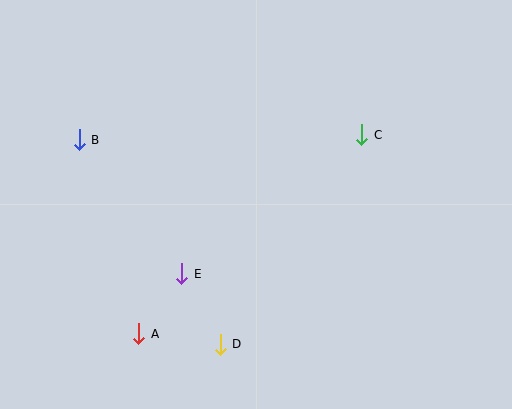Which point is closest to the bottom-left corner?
Point A is closest to the bottom-left corner.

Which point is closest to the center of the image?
Point E at (182, 274) is closest to the center.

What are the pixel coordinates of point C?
Point C is at (362, 135).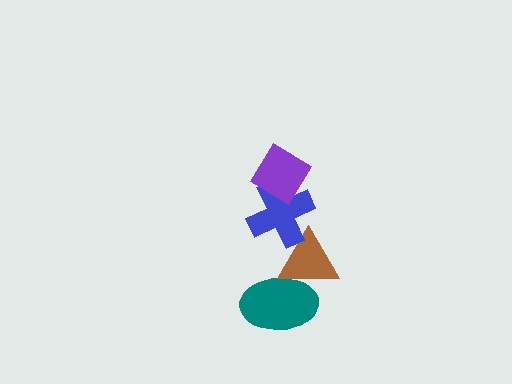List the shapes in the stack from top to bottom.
From top to bottom: the purple diamond, the blue cross, the brown triangle, the teal ellipse.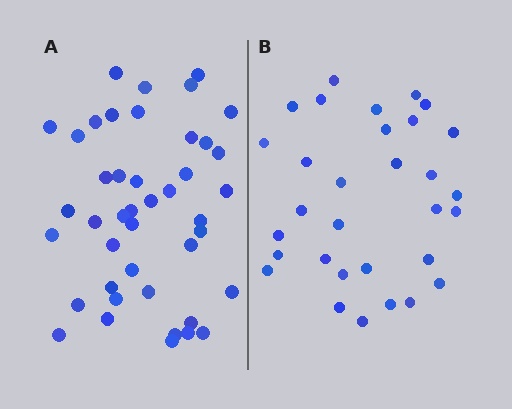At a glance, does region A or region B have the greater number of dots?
Region A (the left region) has more dots.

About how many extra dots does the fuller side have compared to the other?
Region A has roughly 12 or so more dots than region B.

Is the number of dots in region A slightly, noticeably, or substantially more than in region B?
Region A has noticeably more, but not dramatically so. The ratio is roughly 1.4 to 1.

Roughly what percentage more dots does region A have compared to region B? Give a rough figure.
About 40% more.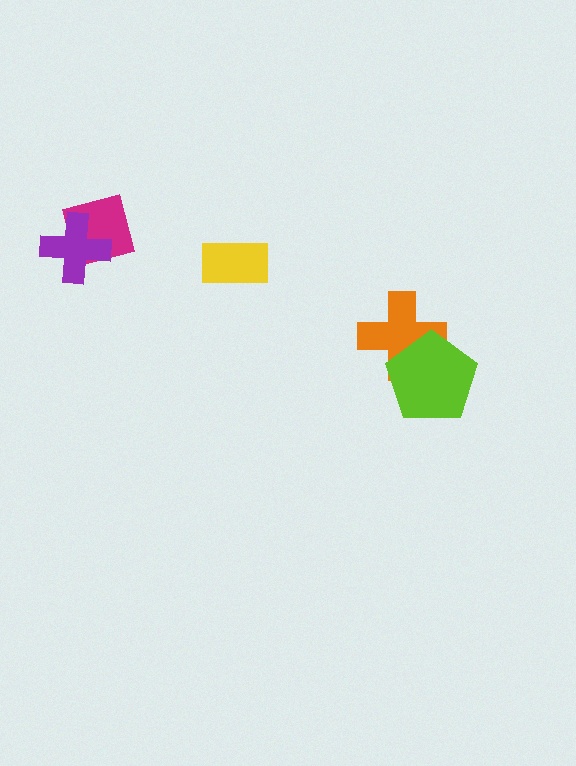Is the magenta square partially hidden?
Yes, it is partially covered by another shape.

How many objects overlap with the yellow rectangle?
0 objects overlap with the yellow rectangle.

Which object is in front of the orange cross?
The lime pentagon is in front of the orange cross.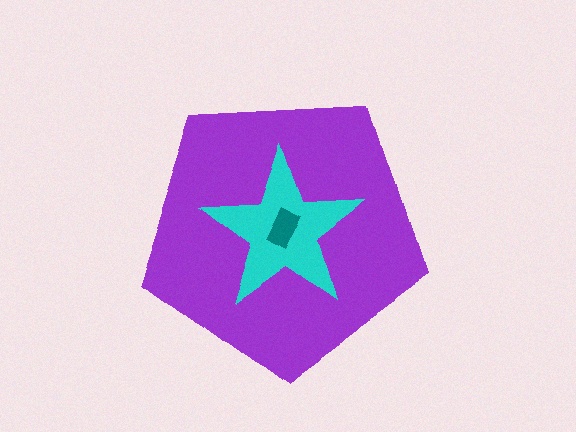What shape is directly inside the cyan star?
The teal rectangle.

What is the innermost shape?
The teal rectangle.